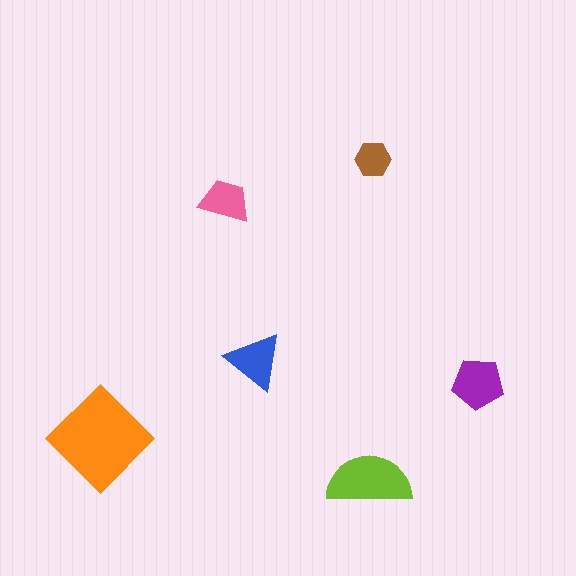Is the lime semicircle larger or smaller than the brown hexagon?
Larger.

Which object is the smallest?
The brown hexagon.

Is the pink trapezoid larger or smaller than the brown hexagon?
Larger.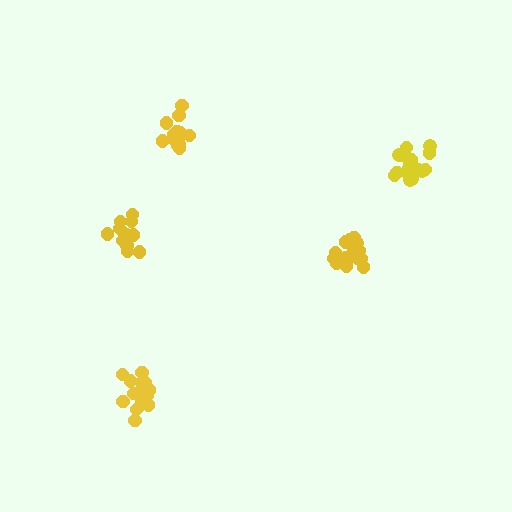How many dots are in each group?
Group 1: 16 dots, Group 2: 15 dots, Group 3: 17 dots, Group 4: 15 dots, Group 5: 18 dots (81 total).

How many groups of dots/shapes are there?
There are 5 groups.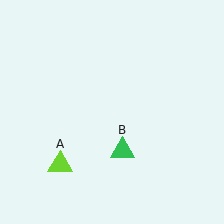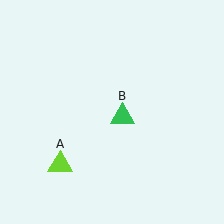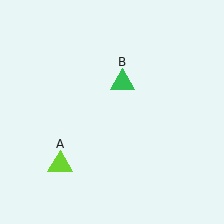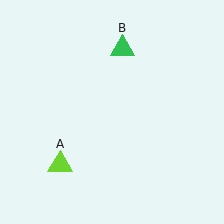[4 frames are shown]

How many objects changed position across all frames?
1 object changed position: green triangle (object B).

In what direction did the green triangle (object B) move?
The green triangle (object B) moved up.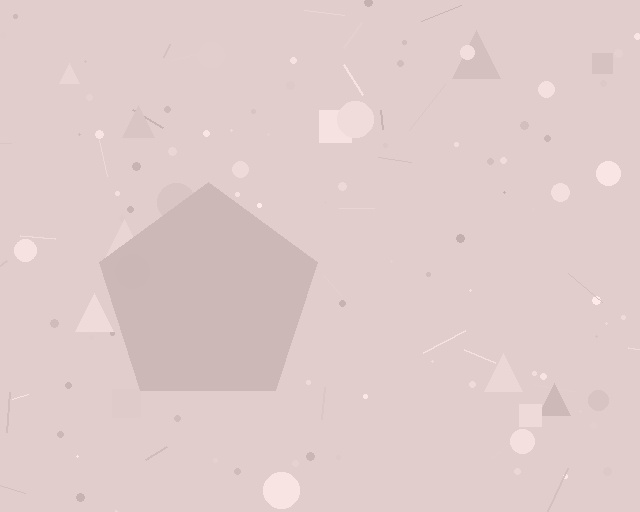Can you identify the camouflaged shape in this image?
The camouflaged shape is a pentagon.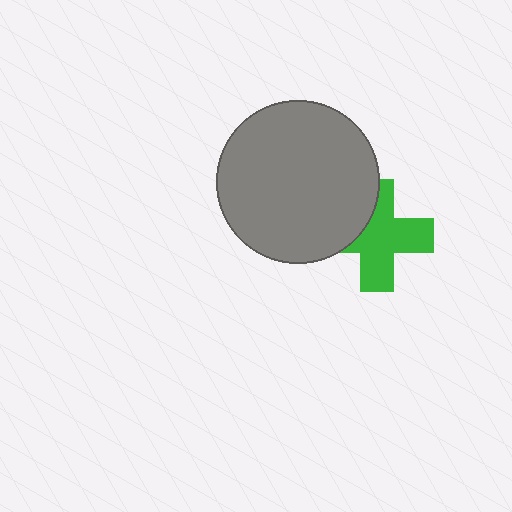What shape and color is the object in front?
The object in front is a gray circle.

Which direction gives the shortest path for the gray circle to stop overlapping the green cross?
Moving left gives the shortest separation.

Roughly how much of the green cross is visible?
Most of it is visible (roughly 69%).